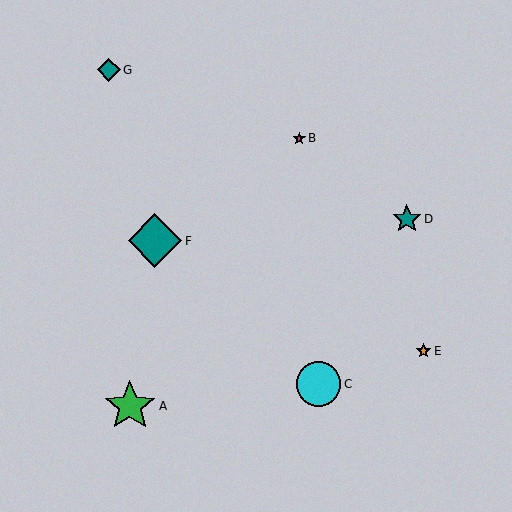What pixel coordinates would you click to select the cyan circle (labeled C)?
Click at (318, 384) to select the cyan circle C.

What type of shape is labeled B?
Shape B is a magenta star.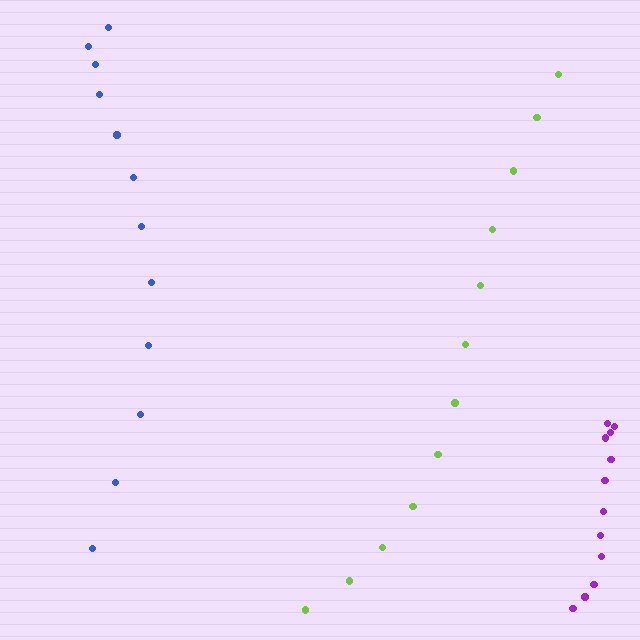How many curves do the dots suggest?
There are 3 distinct paths.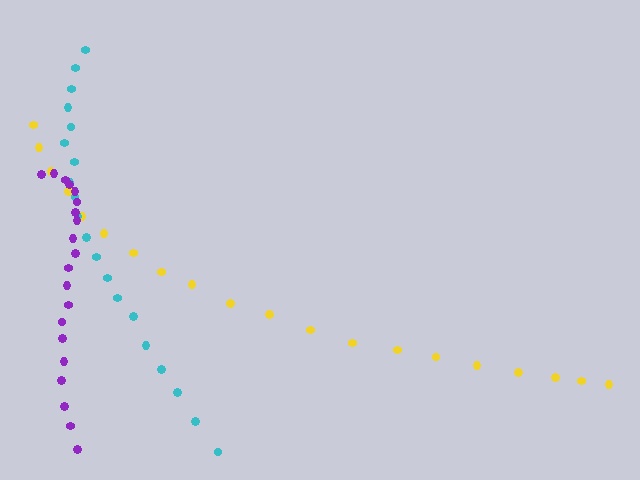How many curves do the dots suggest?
There are 3 distinct paths.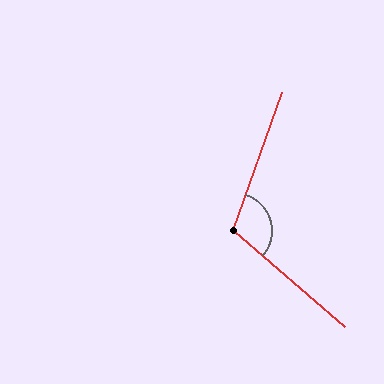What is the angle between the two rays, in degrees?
Approximately 111 degrees.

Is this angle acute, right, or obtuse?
It is obtuse.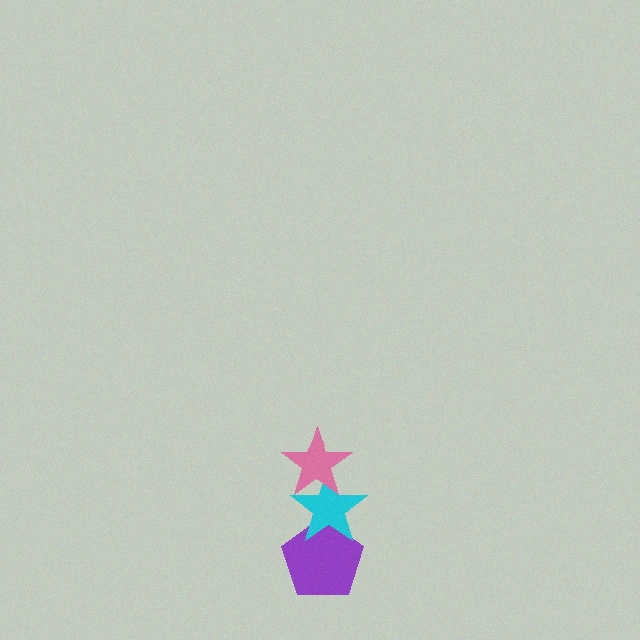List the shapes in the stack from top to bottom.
From top to bottom: the pink star, the cyan star, the purple pentagon.